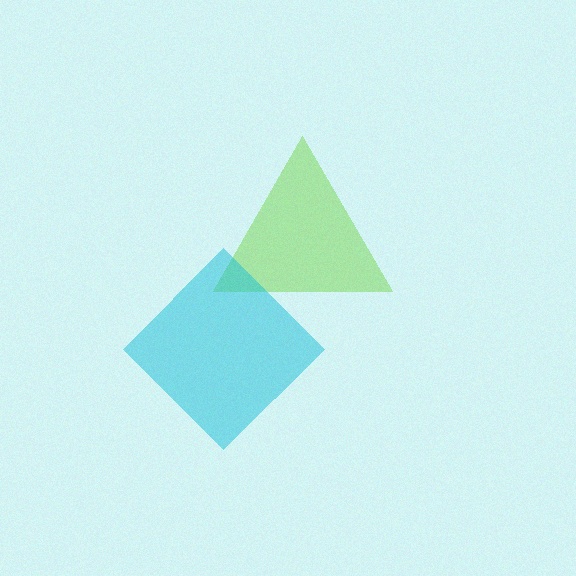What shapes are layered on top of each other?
The layered shapes are: a lime triangle, a cyan diamond.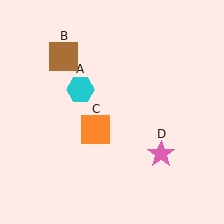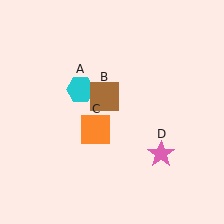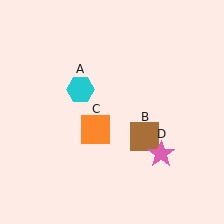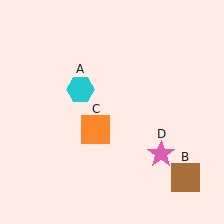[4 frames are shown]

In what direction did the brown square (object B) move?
The brown square (object B) moved down and to the right.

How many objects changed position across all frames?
1 object changed position: brown square (object B).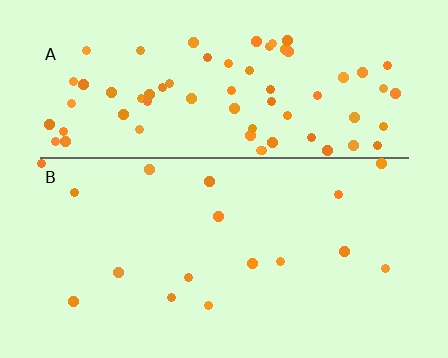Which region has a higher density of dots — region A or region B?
A (the top).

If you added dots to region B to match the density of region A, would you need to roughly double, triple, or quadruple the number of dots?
Approximately quadruple.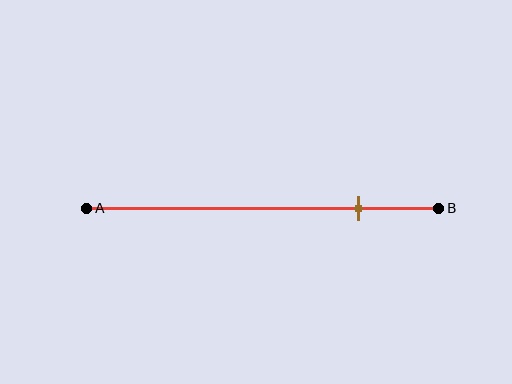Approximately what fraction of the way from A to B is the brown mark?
The brown mark is approximately 75% of the way from A to B.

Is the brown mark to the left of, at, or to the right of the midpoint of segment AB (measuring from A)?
The brown mark is to the right of the midpoint of segment AB.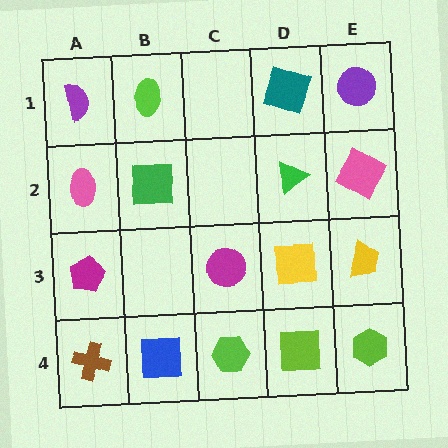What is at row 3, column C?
A magenta circle.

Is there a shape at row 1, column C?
No, that cell is empty.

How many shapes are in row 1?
4 shapes.